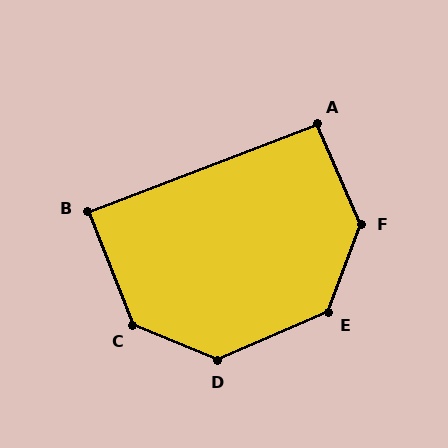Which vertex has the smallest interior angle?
B, at approximately 90 degrees.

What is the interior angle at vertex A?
Approximately 93 degrees (approximately right).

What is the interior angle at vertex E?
Approximately 134 degrees (obtuse).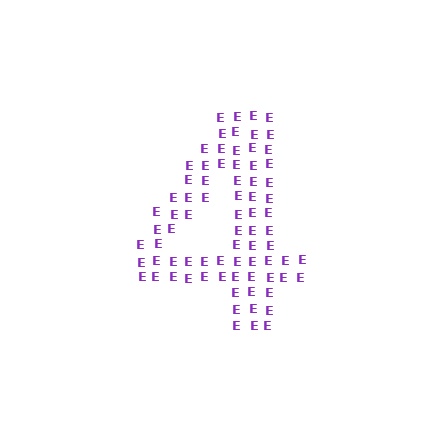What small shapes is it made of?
It is made of small letter E's.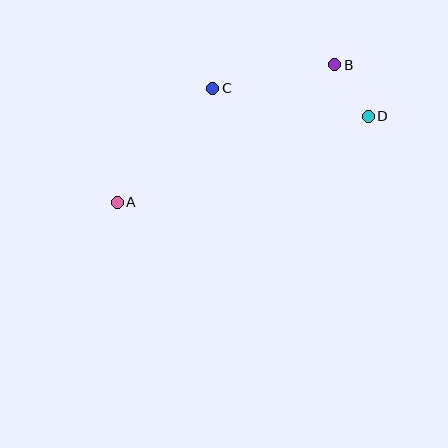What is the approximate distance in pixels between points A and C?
The distance between A and C is approximately 148 pixels.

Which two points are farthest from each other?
Points A and D are farthest from each other.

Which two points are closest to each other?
Points B and D are closest to each other.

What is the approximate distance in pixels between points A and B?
The distance between A and B is approximately 257 pixels.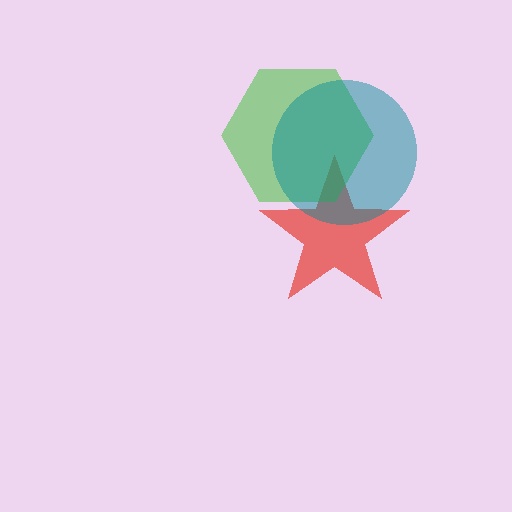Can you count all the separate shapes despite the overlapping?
Yes, there are 3 separate shapes.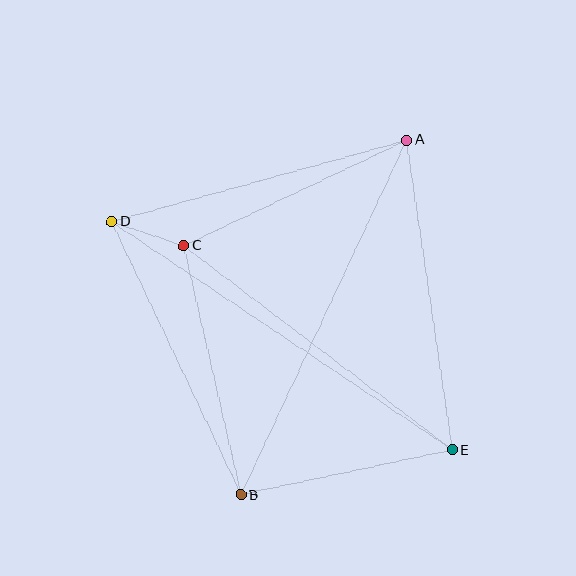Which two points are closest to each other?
Points C and D are closest to each other.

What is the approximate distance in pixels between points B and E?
The distance between B and E is approximately 216 pixels.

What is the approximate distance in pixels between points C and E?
The distance between C and E is approximately 338 pixels.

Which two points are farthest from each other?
Points D and E are farthest from each other.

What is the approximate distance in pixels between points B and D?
The distance between B and D is approximately 302 pixels.